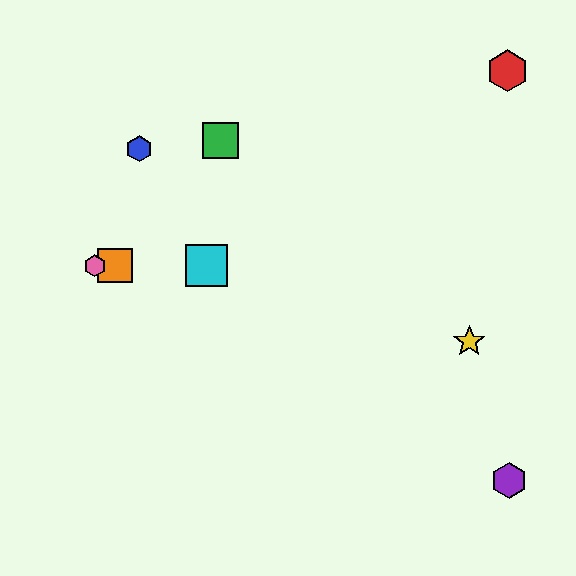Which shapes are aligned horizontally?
The orange square, the cyan square, the pink hexagon are aligned horizontally.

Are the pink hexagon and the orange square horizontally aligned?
Yes, both are at y≈266.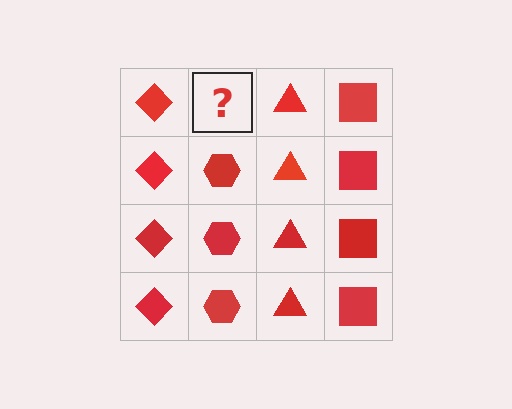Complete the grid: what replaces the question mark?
The question mark should be replaced with a red hexagon.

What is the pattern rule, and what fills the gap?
The rule is that each column has a consistent shape. The gap should be filled with a red hexagon.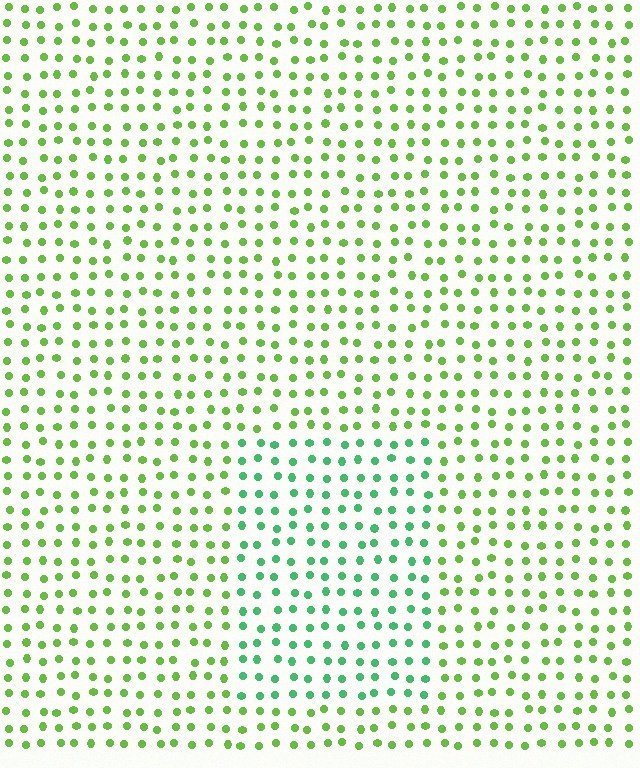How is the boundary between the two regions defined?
The boundary is defined purely by a slight shift in hue (about 39 degrees). Spacing, size, and orientation are identical on both sides.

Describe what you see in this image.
The image is filled with small lime elements in a uniform arrangement. A rectangle-shaped region is visible where the elements are tinted to a slightly different hue, forming a subtle color boundary.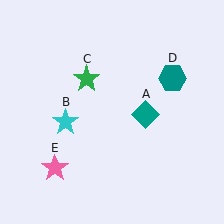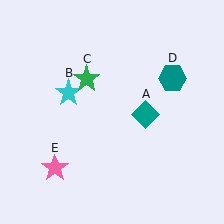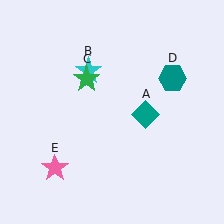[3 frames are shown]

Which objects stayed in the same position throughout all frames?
Teal diamond (object A) and green star (object C) and teal hexagon (object D) and pink star (object E) remained stationary.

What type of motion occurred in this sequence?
The cyan star (object B) rotated clockwise around the center of the scene.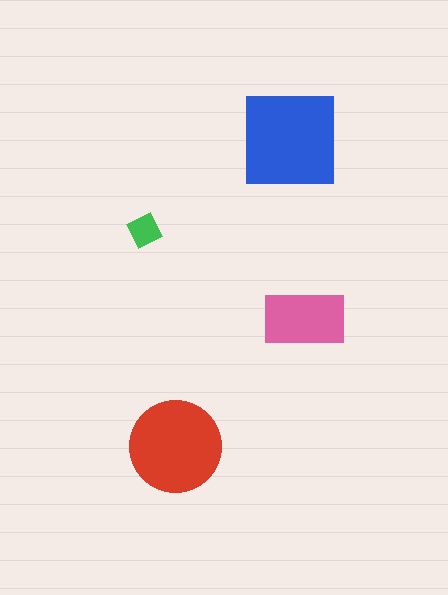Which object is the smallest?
The green diamond.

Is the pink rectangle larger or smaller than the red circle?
Smaller.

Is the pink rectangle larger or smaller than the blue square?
Smaller.